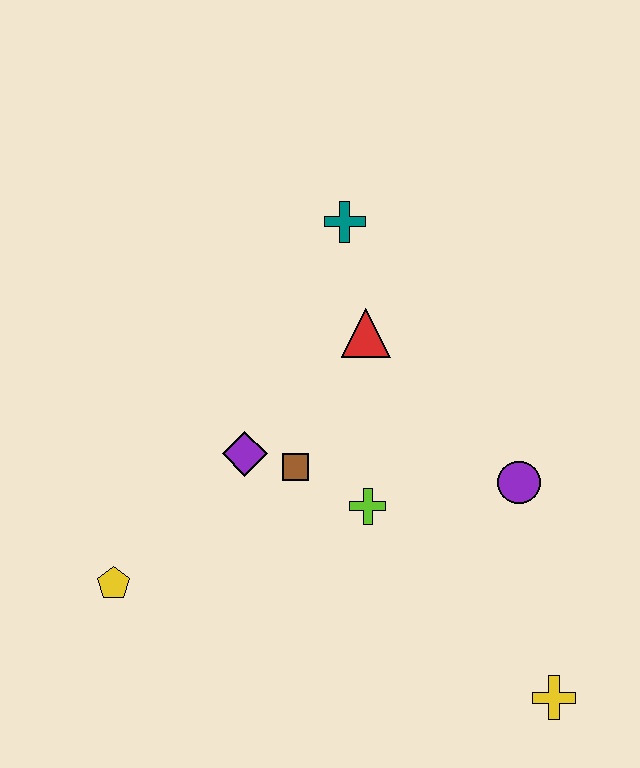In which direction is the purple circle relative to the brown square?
The purple circle is to the right of the brown square.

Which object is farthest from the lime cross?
The teal cross is farthest from the lime cross.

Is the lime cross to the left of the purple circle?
Yes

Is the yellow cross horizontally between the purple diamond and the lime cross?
No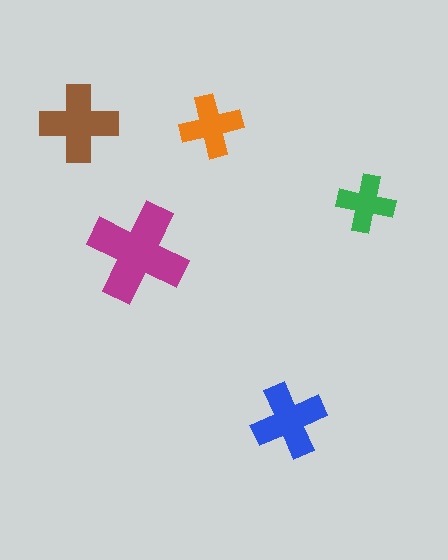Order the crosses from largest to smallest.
the magenta one, the brown one, the blue one, the orange one, the green one.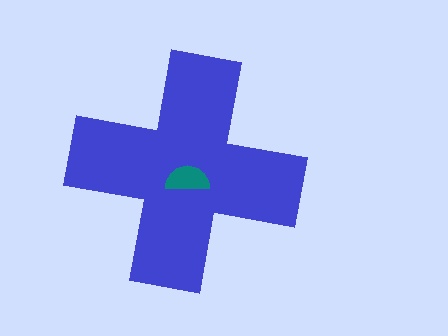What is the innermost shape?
The teal semicircle.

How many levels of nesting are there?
2.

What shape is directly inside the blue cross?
The teal semicircle.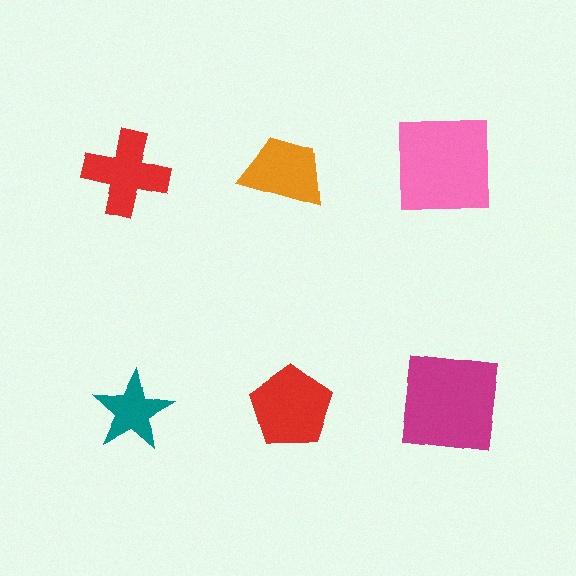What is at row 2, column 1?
A teal star.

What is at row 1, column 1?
A red cross.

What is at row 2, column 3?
A magenta square.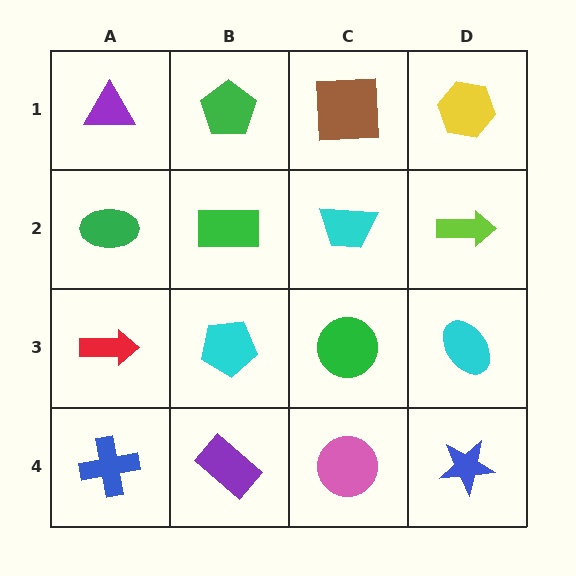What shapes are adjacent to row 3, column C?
A cyan trapezoid (row 2, column C), a pink circle (row 4, column C), a cyan pentagon (row 3, column B), a cyan ellipse (row 3, column D).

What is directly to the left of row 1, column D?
A brown square.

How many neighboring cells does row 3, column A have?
3.